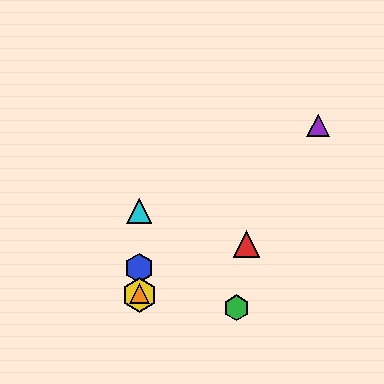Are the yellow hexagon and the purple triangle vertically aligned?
No, the yellow hexagon is at x≈139 and the purple triangle is at x≈318.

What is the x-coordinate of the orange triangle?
The orange triangle is at x≈139.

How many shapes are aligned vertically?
4 shapes (the blue hexagon, the yellow hexagon, the orange triangle, the cyan triangle) are aligned vertically.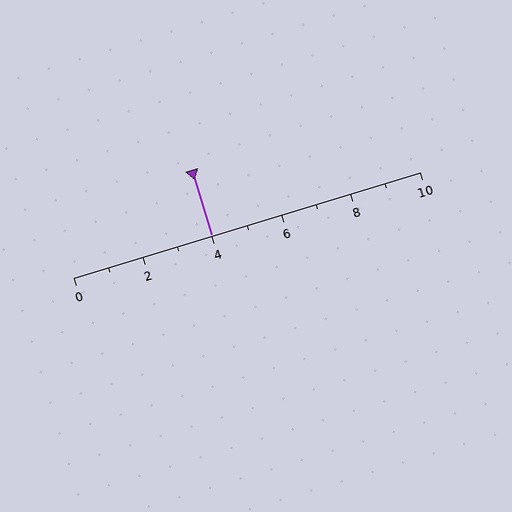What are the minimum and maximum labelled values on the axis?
The axis runs from 0 to 10.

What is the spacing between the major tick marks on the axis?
The major ticks are spaced 2 apart.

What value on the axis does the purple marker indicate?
The marker indicates approximately 4.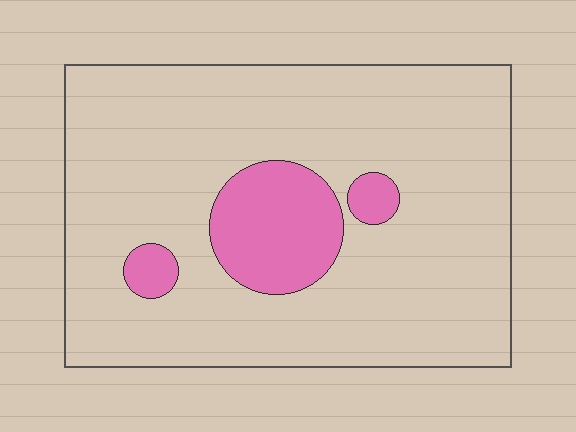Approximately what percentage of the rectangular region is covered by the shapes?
Approximately 15%.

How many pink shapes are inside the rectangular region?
3.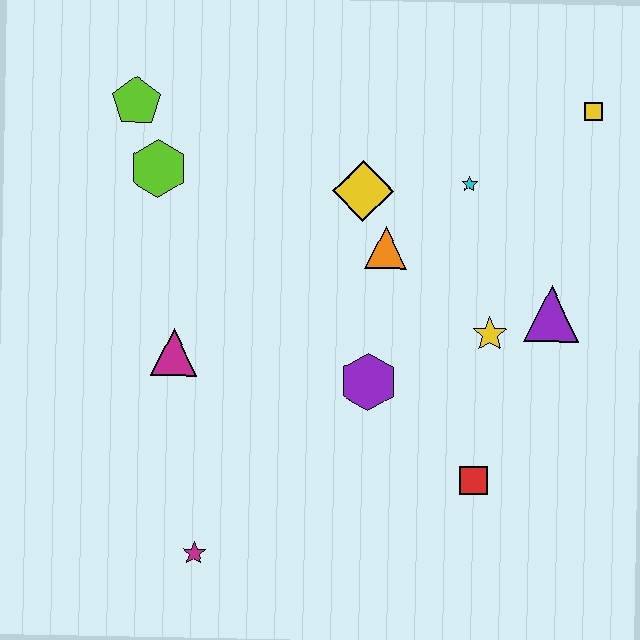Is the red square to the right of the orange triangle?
Yes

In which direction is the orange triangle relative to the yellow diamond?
The orange triangle is below the yellow diamond.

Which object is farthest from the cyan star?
The magenta star is farthest from the cyan star.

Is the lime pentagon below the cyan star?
No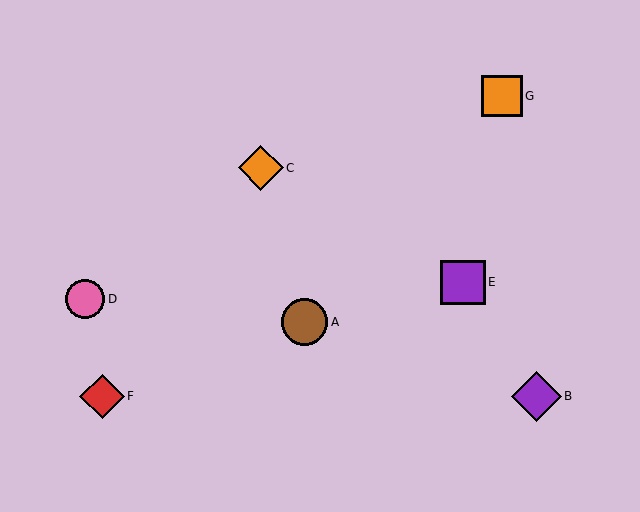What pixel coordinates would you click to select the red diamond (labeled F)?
Click at (102, 396) to select the red diamond F.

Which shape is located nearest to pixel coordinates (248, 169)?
The orange diamond (labeled C) at (261, 168) is nearest to that location.